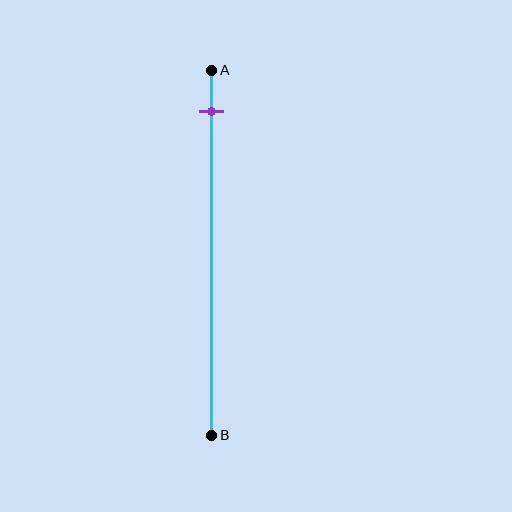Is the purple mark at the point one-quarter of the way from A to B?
No, the mark is at about 10% from A, not at the 25% one-quarter point.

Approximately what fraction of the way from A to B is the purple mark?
The purple mark is approximately 10% of the way from A to B.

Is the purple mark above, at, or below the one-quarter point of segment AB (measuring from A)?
The purple mark is above the one-quarter point of segment AB.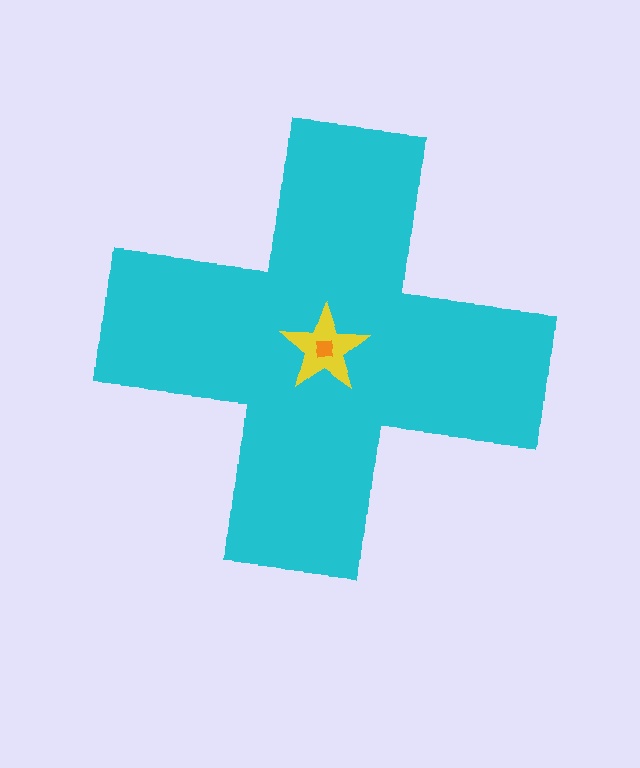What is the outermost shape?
The cyan cross.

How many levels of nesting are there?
3.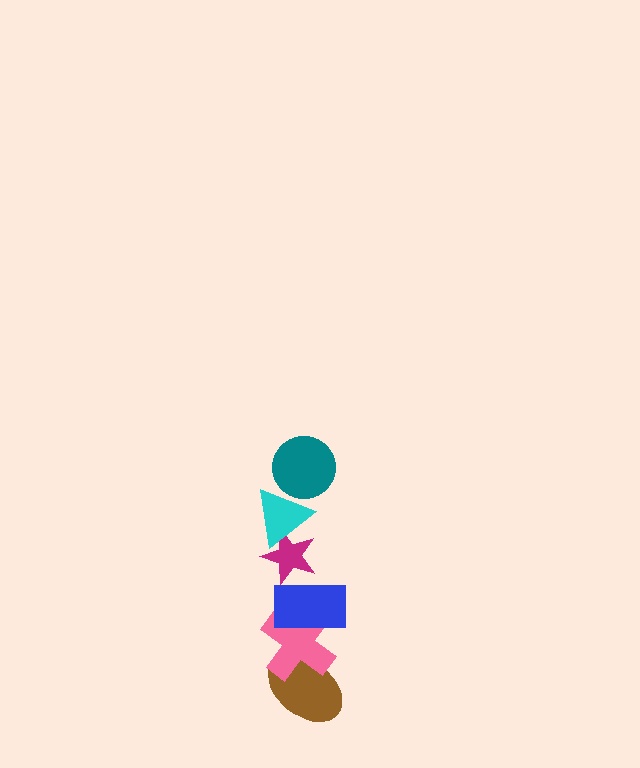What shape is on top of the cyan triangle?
The teal circle is on top of the cyan triangle.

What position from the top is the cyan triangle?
The cyan triangle is 2nd from the top.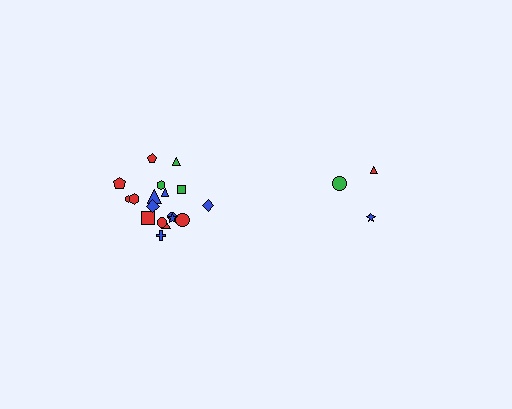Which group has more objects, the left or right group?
The left group.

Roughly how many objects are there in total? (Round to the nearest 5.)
Roughly 20 objects in total.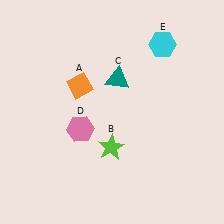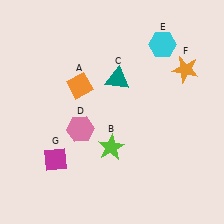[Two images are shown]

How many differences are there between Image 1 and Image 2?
There are 2 differences between the two images.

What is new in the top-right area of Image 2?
An orange star (F) was added in the top-right area of Image 2.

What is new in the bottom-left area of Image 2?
A magenta diamond (G) was added in the bottom-left area of Image 2.